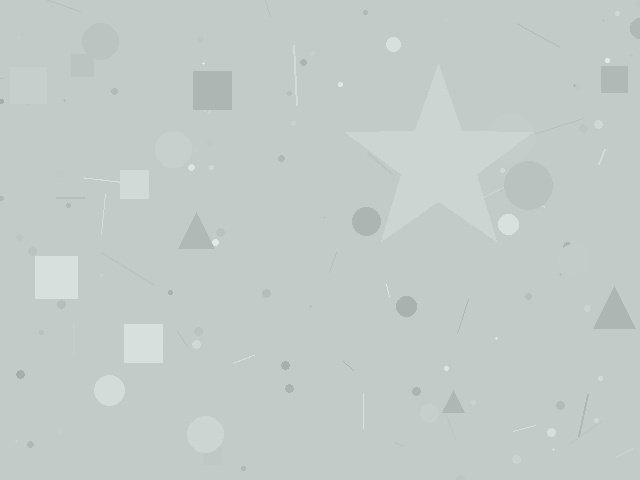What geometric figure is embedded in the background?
A star is embedded in the background.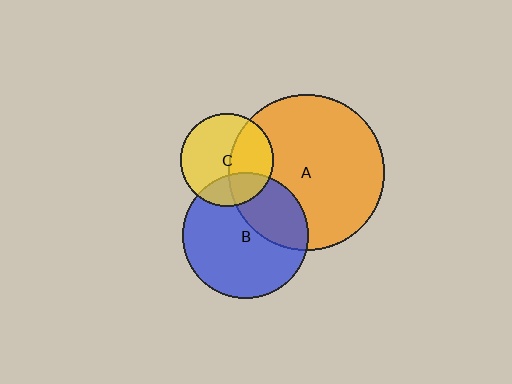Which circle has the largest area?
Circle A (orange).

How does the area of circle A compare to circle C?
Approximately 2.8 times.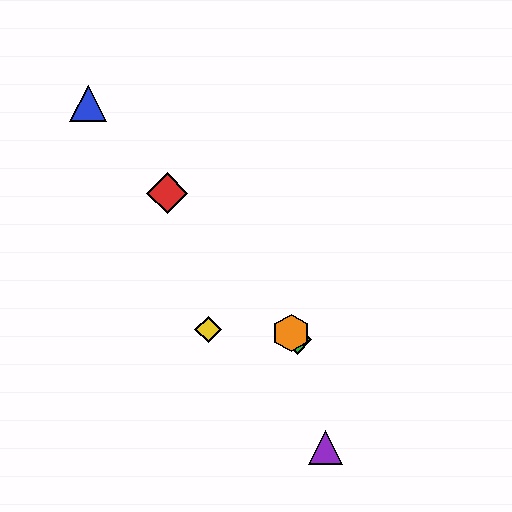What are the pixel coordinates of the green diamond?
The green diamond is at (297, 340).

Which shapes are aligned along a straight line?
The red diamond, the blue triangle, the green diamond, the orange hexagon are aligned along a straight line.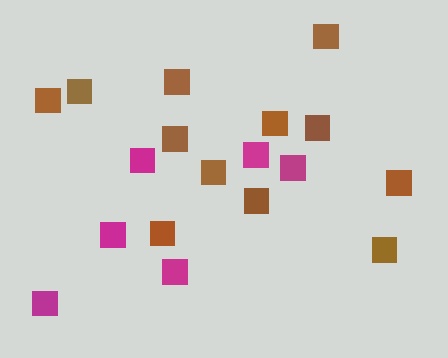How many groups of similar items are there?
There are 2 groups: one group of magenta squares (6) and one group of brown squares (12).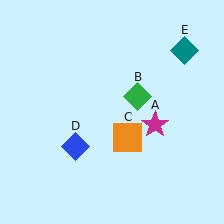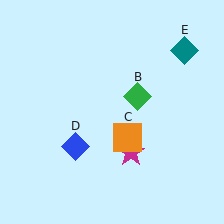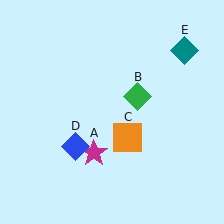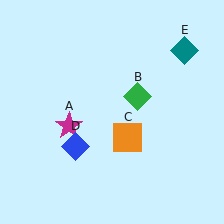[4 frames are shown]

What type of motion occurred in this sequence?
The magenta star (object A) rotated clockwise around the center of the scene.